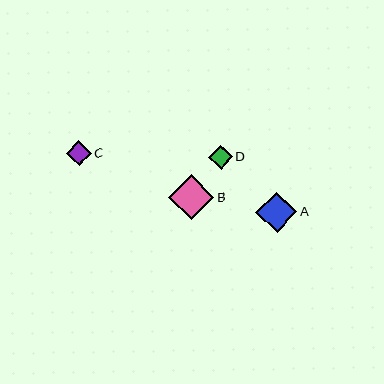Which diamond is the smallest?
Diamond D is the smallest with a size of approximately 24 pixels.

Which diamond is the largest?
Diamond B is the largest with a size of approximately 45 pixels.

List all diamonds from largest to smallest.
From largest to smallest: B, A, C, D.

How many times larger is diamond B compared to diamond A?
Diamond B is approximately 1.1 times the size of diamond A.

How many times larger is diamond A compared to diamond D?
Diamond A is approximately 1.7 times the size of diamond D.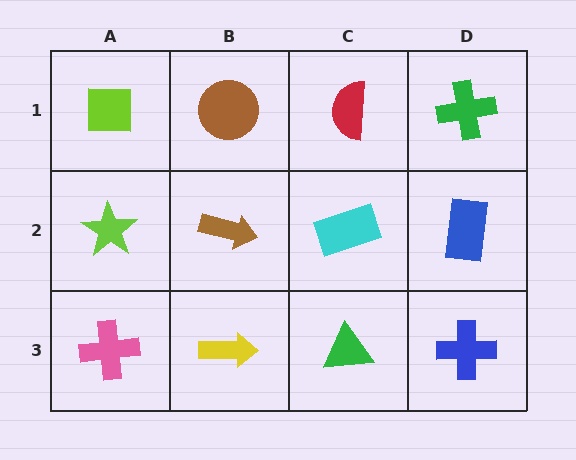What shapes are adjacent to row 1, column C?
A cyan rectangle (row 2, column C), a brown circle (row 1, column B), a green cross (row 1, column D).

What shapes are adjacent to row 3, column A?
A lime star (row 2, column A), a yellow arrow (row 3, column B).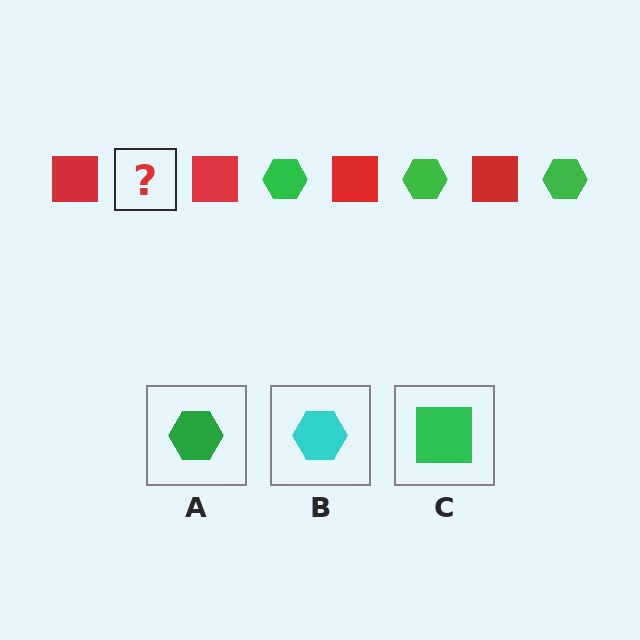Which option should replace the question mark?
Option A.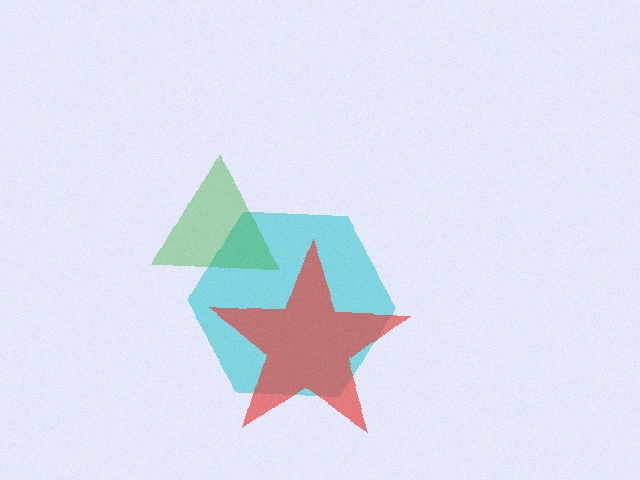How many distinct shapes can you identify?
There are 3 distinct shapes: a cyan hexagon, a red star, a green triangle.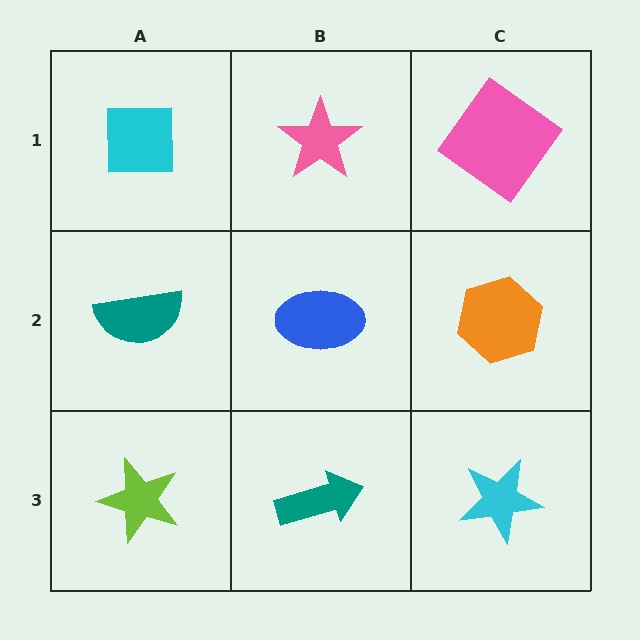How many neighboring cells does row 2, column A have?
3.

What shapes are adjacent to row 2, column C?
A pink diamond (row 1, column C), a cyan star (row 3, column C), a blue ellipse (row 2, column B).